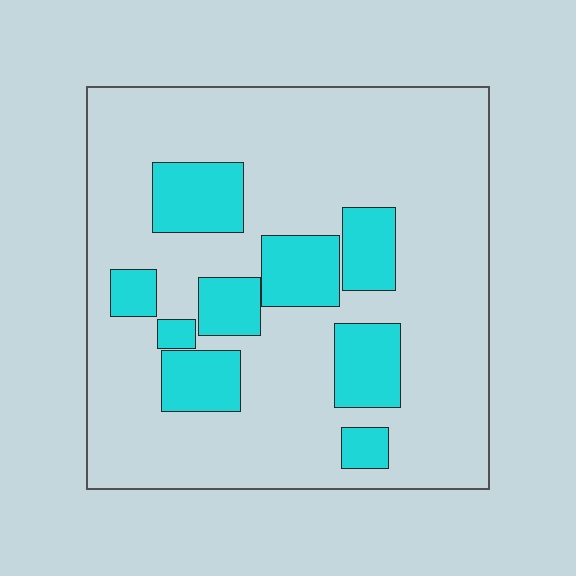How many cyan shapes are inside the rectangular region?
9.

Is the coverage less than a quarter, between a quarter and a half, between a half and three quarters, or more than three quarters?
Less than a quarter.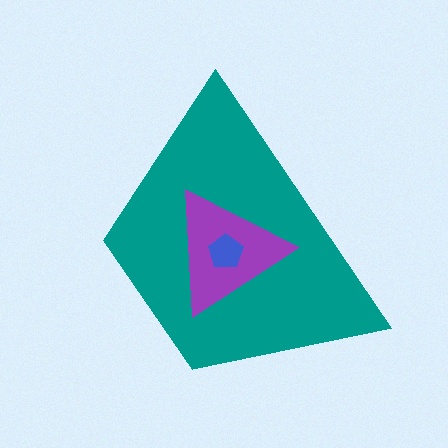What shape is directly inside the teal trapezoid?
The purple triangle.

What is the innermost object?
The blue pentagon.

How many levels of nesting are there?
3.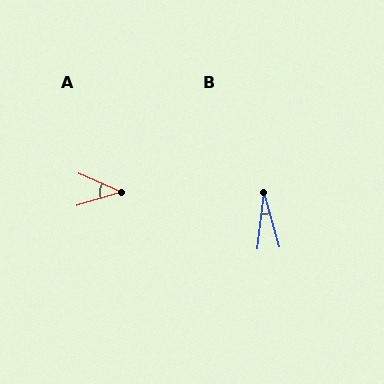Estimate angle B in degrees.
Approximately 22 degrees.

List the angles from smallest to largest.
B (22°), A (40°).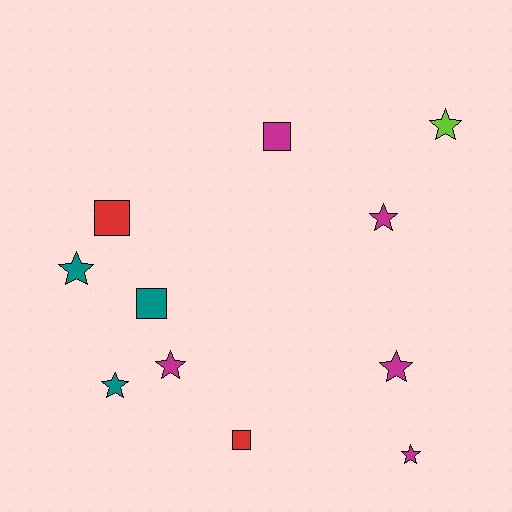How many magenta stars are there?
There are 4 magenta stars.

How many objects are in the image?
There are 11 objects.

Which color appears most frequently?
Magenta, with 5 objects.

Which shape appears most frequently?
Star, with 7 objects.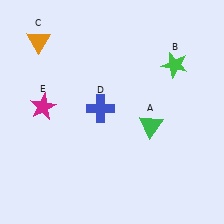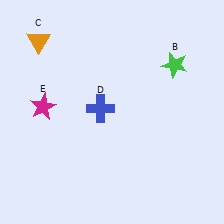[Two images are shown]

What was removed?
The green triangle (A) was removed in Image 2.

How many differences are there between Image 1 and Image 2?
There is 1 difference between the two images.